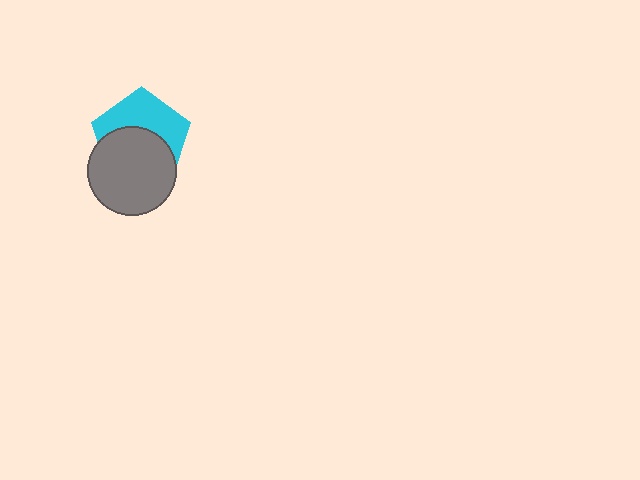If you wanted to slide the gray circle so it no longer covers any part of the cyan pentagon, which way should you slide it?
Slide it down — that is the most direct way to separate the two shapes.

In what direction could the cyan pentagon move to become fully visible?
The cyan pentagon could move up. That would shift it out from behind the gray circle entirely.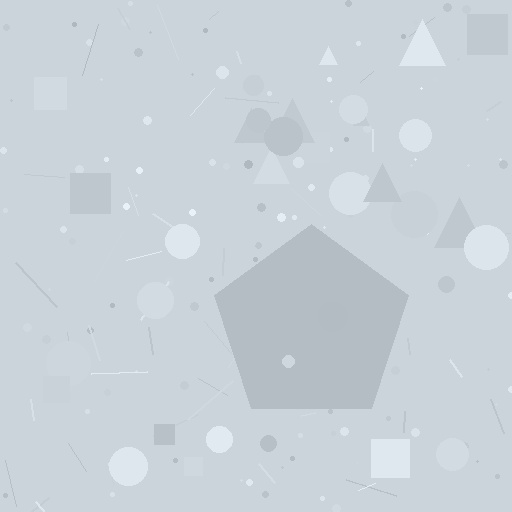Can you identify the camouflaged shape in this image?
The camouflaged shape is a pentagon.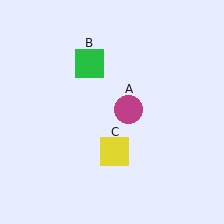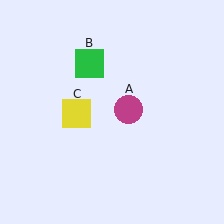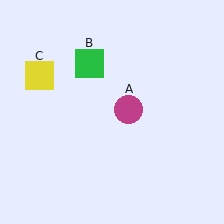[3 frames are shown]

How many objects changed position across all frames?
1 object changed position: yellow square (object C).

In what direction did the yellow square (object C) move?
The yellow square (object C) moved up and to the left.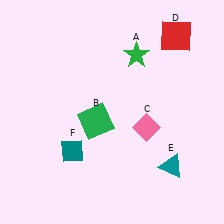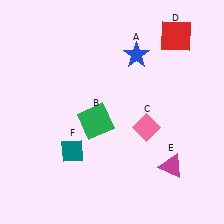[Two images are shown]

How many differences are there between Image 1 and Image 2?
There are 2 differences between the two images.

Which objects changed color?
A changed from green to blue. E changed from teal to magenta.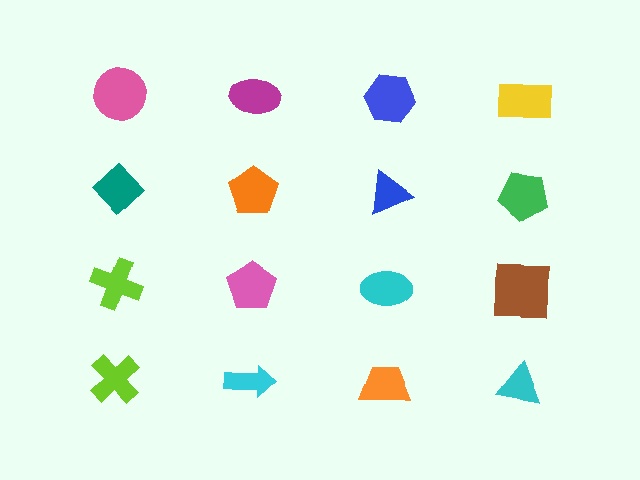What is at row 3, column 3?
A cyan ellipse.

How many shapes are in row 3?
4 shapes.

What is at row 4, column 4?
A cyan triangle.